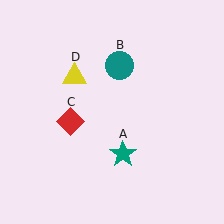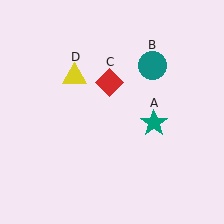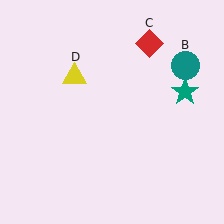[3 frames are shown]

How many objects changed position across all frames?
3 objects changed position: teal star (object A), teal circle (object B), red diamond (object C).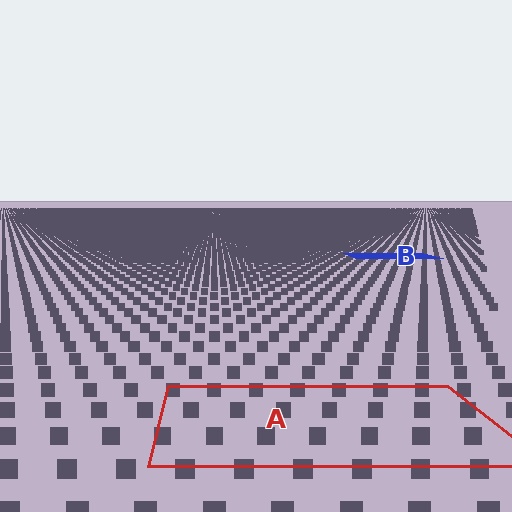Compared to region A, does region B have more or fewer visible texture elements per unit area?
Region B has more texture elements per unit area — they are packed more densely because it is farther away.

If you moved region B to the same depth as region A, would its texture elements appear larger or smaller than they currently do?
They would appear larger. At a closer depth, the same texture elements are projected at a bigger on-screen size.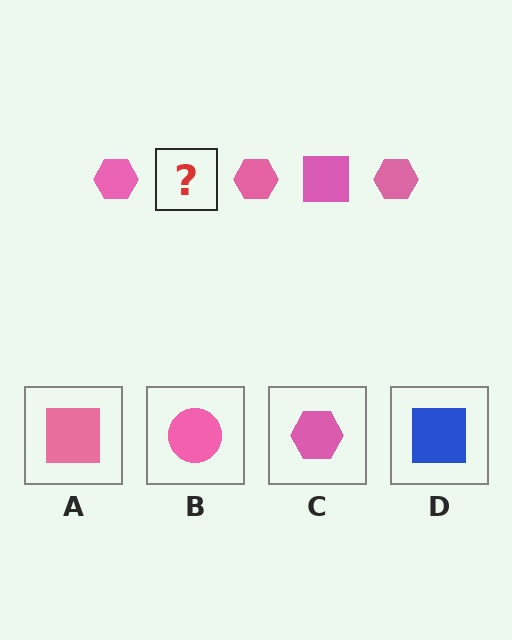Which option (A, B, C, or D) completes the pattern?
A.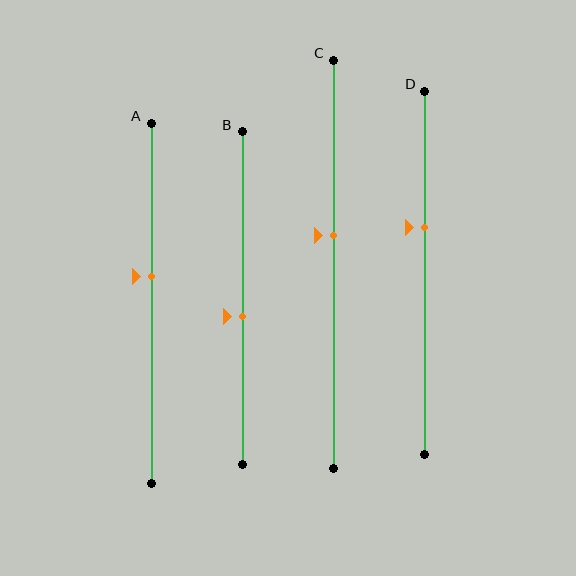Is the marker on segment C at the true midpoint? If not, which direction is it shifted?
No, the marker on segment C is shifted upward by about 7% of the segment length.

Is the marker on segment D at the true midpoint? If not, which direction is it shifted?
No, the marker on segment D is shifted upward by about 13% of the segment length.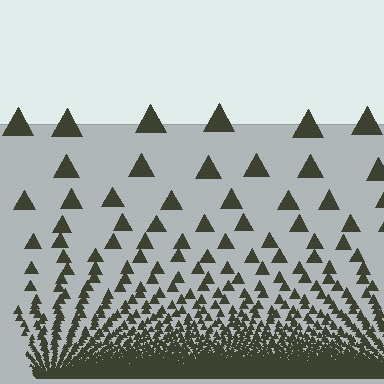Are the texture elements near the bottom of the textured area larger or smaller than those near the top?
Smaller. The gradient is inverted — elements near the bottom are smaller and denser.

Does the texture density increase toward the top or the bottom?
Density increases toward the bottom.